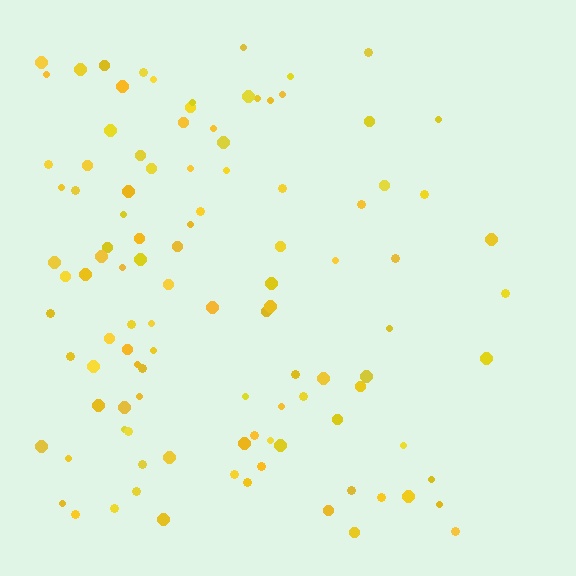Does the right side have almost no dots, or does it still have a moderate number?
Still a moderate number, just noticeably fewer than the left.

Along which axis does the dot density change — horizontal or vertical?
Horizontal.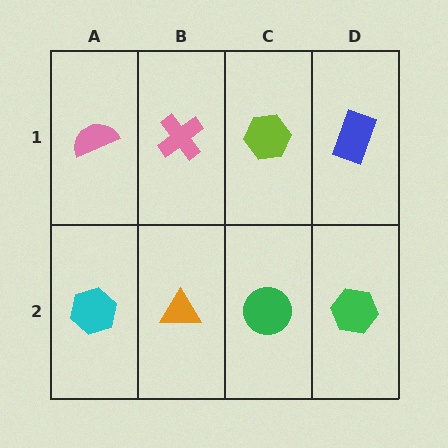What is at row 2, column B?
An orange triangle.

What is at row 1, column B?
A pink cross.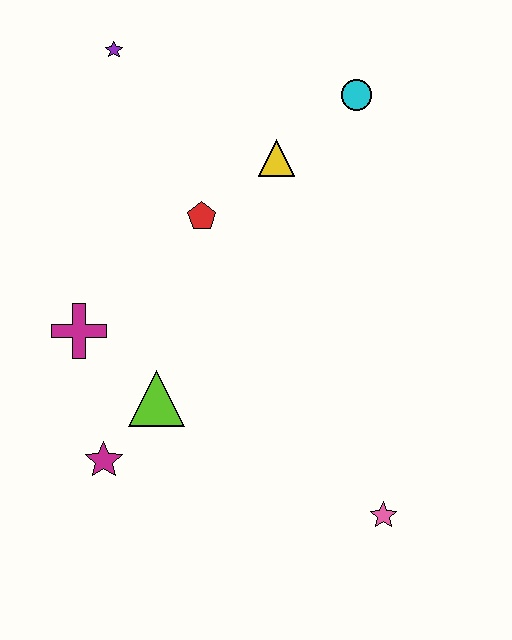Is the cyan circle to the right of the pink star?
No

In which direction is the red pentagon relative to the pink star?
The red pentagon is above the pink star.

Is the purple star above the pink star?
Yes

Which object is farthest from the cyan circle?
The magenta star is farthest from the cyan circle.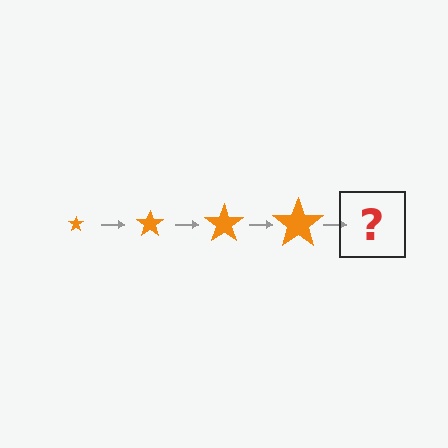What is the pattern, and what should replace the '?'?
The pattern is that the star gets progressively larger each step. The '?' should be an orange star, larger than the previous one.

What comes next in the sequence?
The next element should be an orange star, larger than the previous one.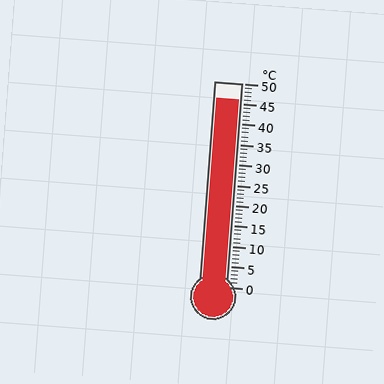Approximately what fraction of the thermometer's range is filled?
The thermometer is filled to approximately 90% of its range.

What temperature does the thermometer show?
The thermometer shows approximately 46°C.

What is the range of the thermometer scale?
The thermometer scale ranges from 0°C to 50°C.